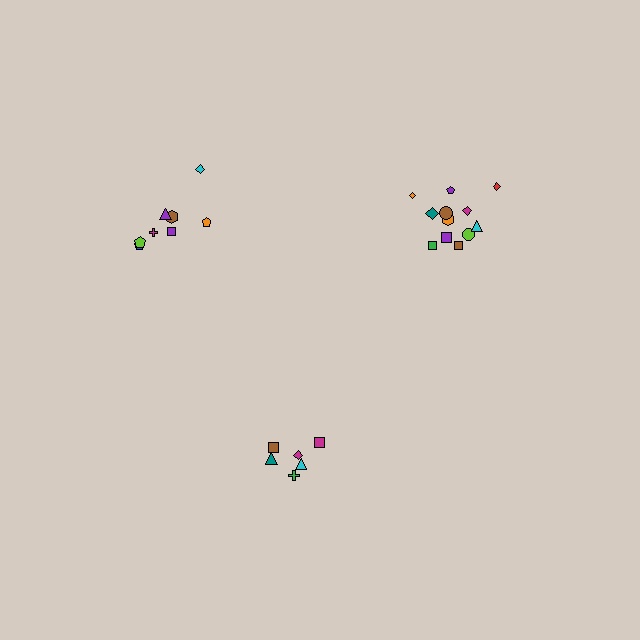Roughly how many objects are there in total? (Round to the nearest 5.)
Roughly 25 objects in total.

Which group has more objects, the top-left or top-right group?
The top-right group.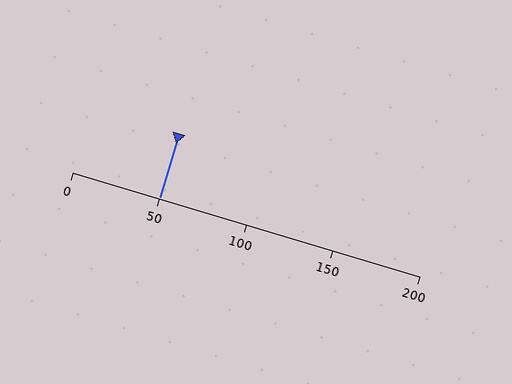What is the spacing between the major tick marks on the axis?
The major ticks are spaced 50 apart.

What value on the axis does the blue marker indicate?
The marker indicates approximately 50.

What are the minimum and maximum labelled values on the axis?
The axis runs from 0 to 200.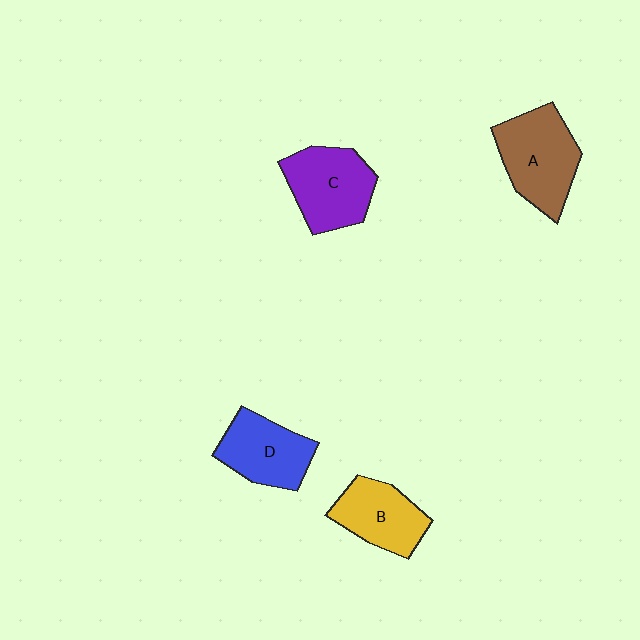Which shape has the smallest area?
Shape B (yellow).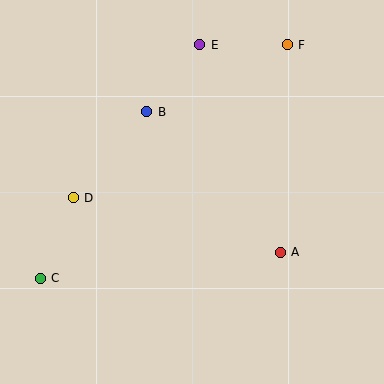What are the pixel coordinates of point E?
Point E is at (200, 45).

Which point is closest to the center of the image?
Point B at (147, 112) is closest to the center.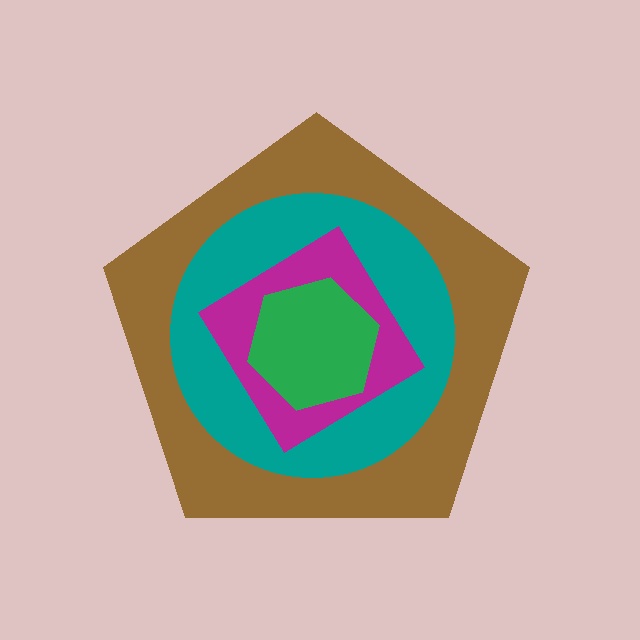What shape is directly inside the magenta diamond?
The green hexagon.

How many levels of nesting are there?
4.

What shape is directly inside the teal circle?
The magenta diamond.